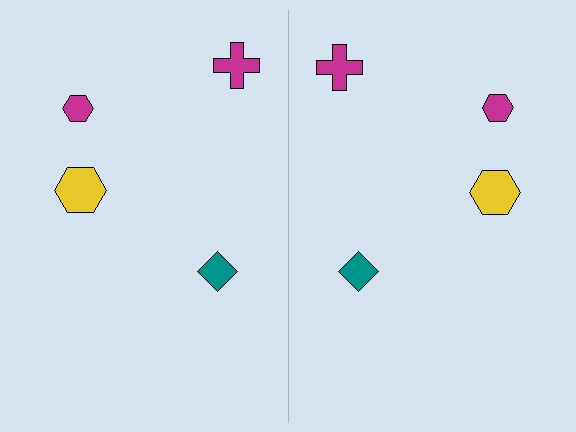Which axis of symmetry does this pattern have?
The pattern has a vertical axis of symmetry running through the center of the image.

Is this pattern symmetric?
Yes, this pattern has bilateral (reflection) symmetry.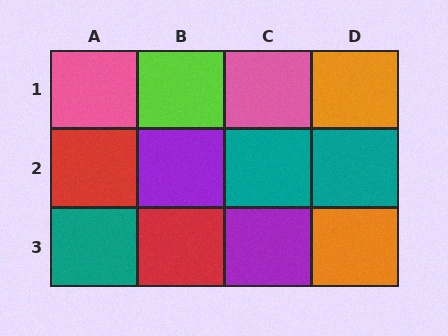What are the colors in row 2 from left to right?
Red, purple, teal, teal.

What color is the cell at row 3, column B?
Red.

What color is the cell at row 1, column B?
Lime.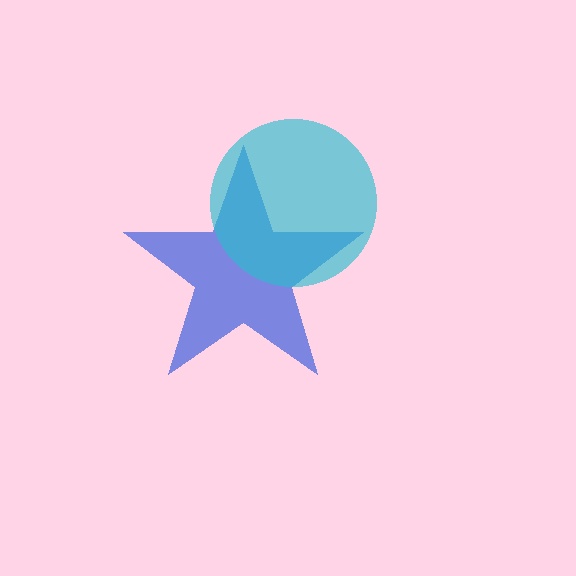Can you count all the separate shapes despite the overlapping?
Yes, there are 2 separate shapes.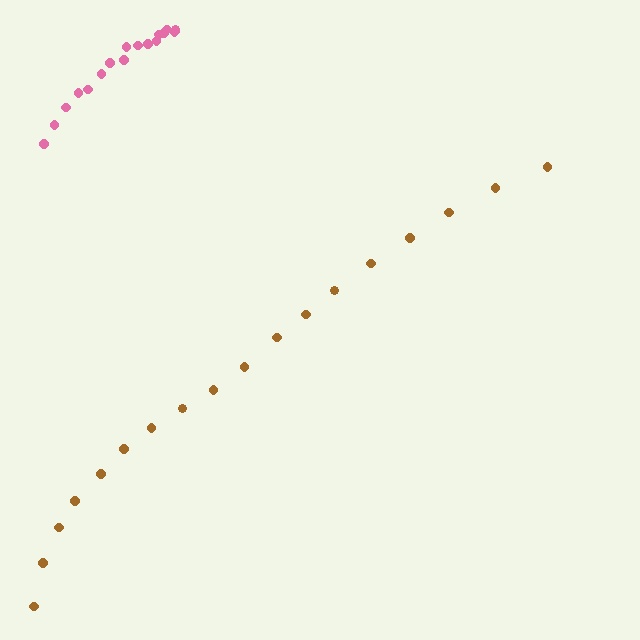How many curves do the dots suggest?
There are 2 distinct paths.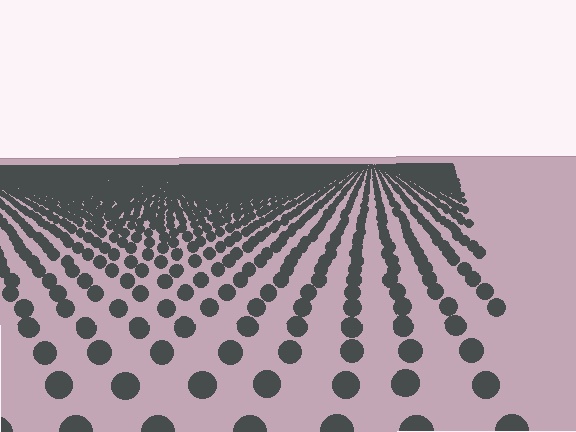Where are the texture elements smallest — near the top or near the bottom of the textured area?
Near the top.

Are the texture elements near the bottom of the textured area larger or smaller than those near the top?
Larger. Near the bottom, elements are closer to the viewer and appear at a bigger on-screen size.